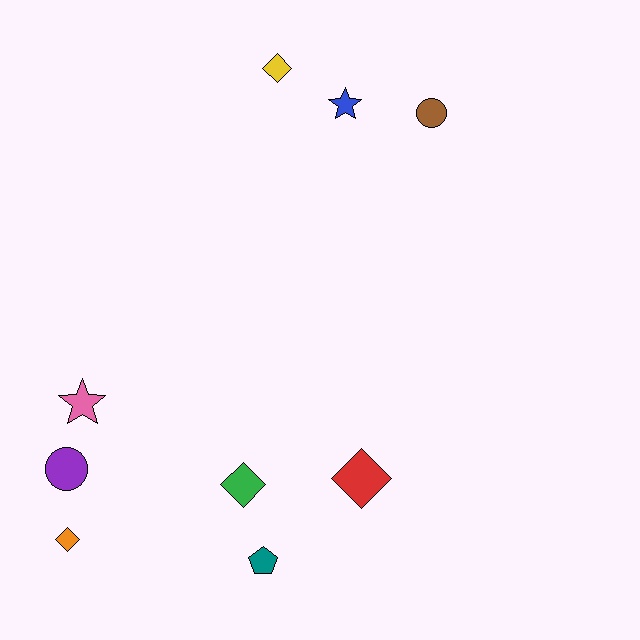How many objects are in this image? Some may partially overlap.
There are 9 objects.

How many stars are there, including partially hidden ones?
There are 2 stars.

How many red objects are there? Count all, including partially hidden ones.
There is 1 red object.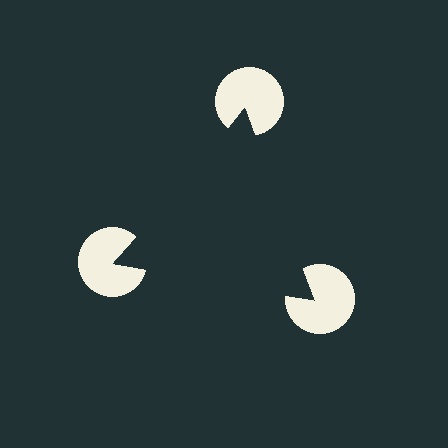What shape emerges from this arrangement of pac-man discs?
An illusory triangle — its edges are inferred from the aligned wedge cuts in the pac-man discs, not physically drawn.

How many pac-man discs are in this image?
There are 3 — one at each vertex of the illusory triangle.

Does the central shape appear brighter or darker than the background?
It typically appears slightly darker than the background, even though no actual brightness change is drawn.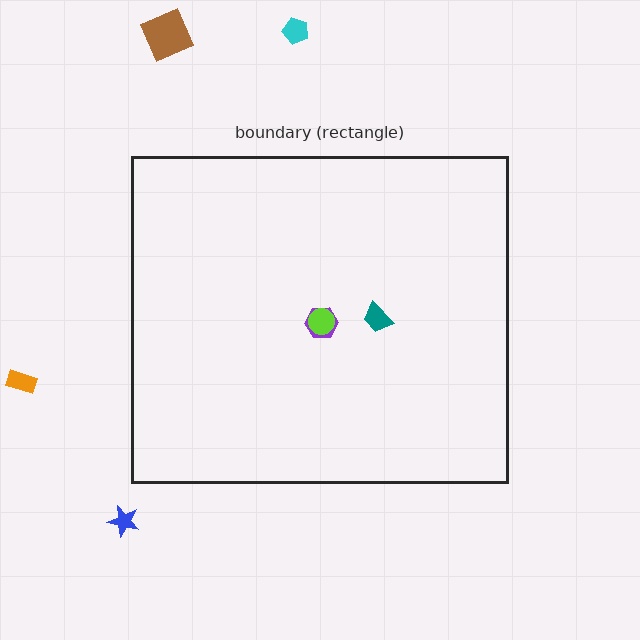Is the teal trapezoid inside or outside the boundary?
Inside.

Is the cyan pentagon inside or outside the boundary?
Outside.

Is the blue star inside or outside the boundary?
Outside.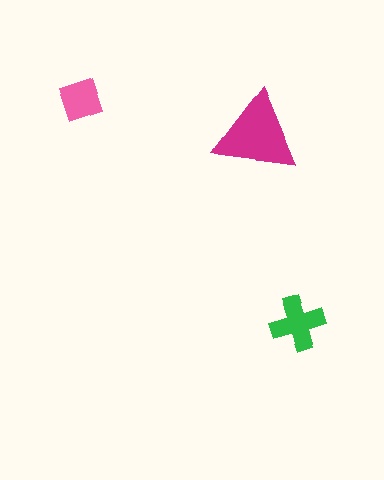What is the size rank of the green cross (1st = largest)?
2nd.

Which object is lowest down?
The green cross is bottommost.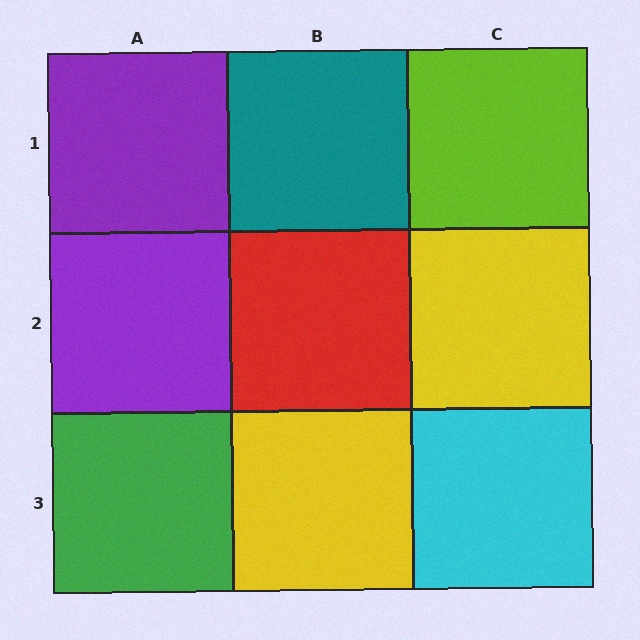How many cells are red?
1 cell is red.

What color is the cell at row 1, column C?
Lime.